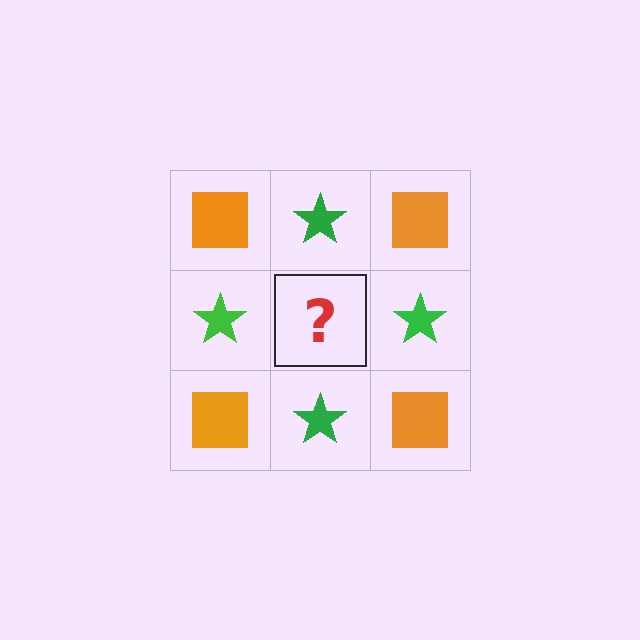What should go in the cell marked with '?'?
The missing cell should contain an orange square.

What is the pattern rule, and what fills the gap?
The rule is that it alternates orange square and green star in a checkerboard pattern. The gap should be filled with an orange square.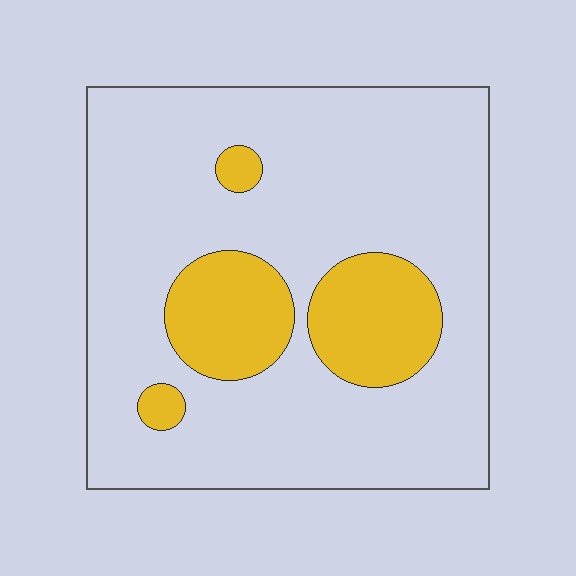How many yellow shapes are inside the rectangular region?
4.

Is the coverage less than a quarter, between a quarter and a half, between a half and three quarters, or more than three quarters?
Less than a quarter.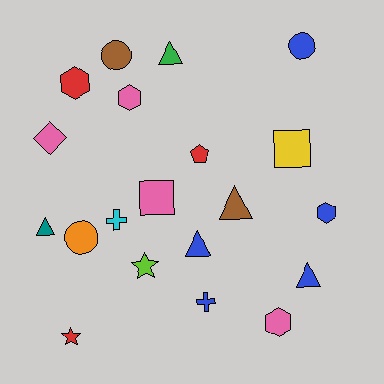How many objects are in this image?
There are 20 objects.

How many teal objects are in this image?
There is 1 teal object.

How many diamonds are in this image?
There is 1 diamond.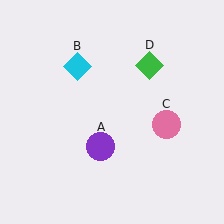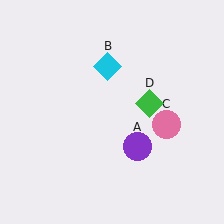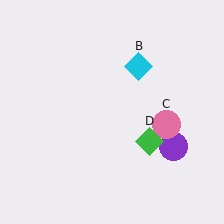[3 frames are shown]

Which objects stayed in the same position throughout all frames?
Pink circle (object C) remained stationary.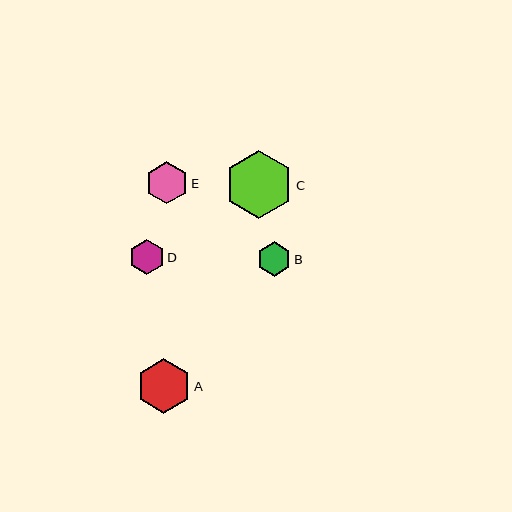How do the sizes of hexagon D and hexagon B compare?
Hexagon D and hexagon B are approximately the same size.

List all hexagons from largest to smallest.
From largest to smallest: C, A, E, D, B.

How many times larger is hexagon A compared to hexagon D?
Hexagon A is approximately 1.6 times the size of hexagon D.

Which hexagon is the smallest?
Hexagon B is the smallest with a size of approximately 34 pixels.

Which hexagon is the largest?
Hexagon C is the largest with a size of approximately 68 pixels.